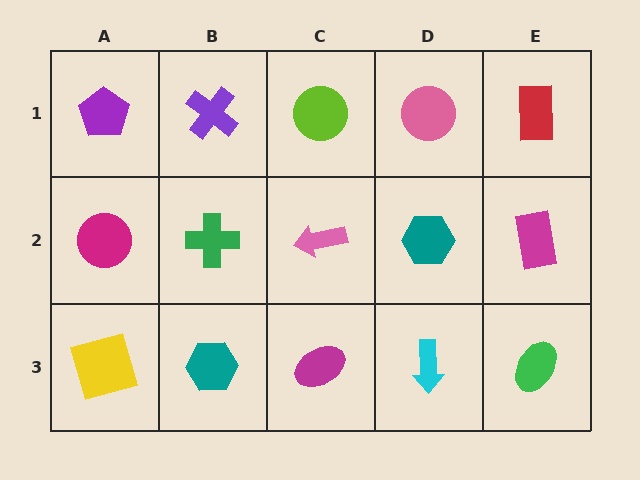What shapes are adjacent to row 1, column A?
A magenta circle (row 2, column A), a purple cross (row 1, column B).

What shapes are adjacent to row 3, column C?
A pink arrow (row 2, column C), a teal hexagon (row 3, column B), a cyan arrow (row 3, column D).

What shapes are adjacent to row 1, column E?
A magenta rectangle (row 2, column E), a pink circle (row 1, column D).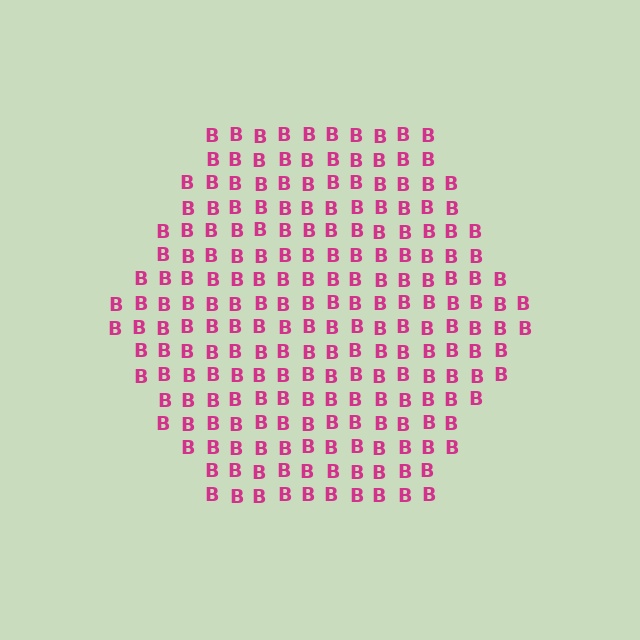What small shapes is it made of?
It is made of small letter B's.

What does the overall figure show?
The overall figure shows a hexagon.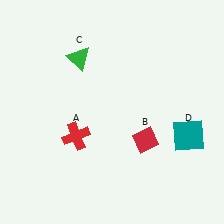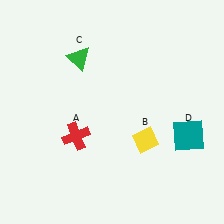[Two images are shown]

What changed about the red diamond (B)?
In Image 1, B is red. In Image 2, it changed to yellow.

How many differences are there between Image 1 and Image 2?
There is 1 difference between the two images.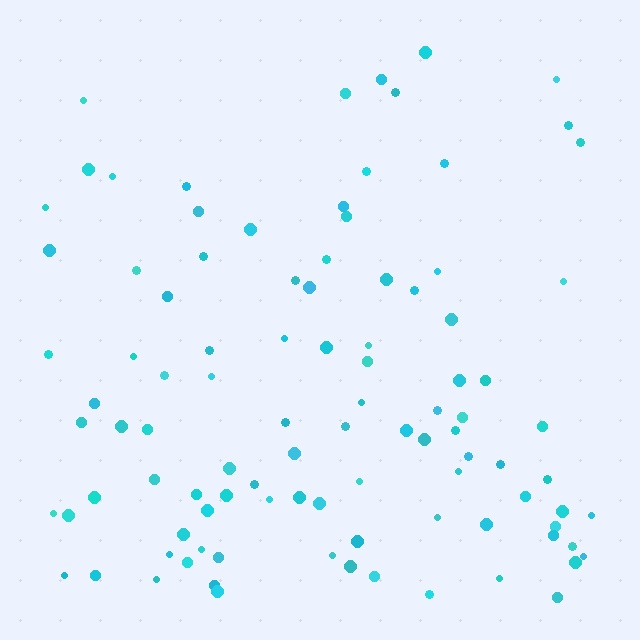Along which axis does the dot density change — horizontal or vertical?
Vertical.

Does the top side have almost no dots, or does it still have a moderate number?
Still a moderate number, just noticeably fewer than the bottom.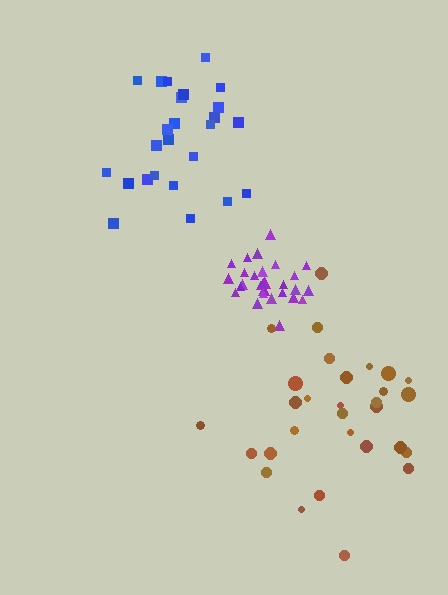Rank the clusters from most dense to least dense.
purple, blue, brown.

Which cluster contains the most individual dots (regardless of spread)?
Purple (31).